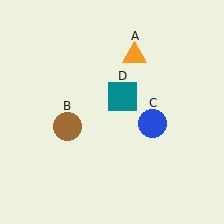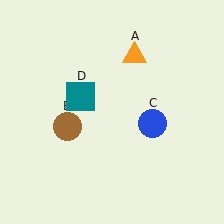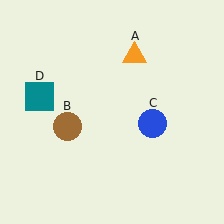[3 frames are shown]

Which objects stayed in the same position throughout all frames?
Orange triangle (object A) and brown circle (object B) and blue circle (object C) remained stationary.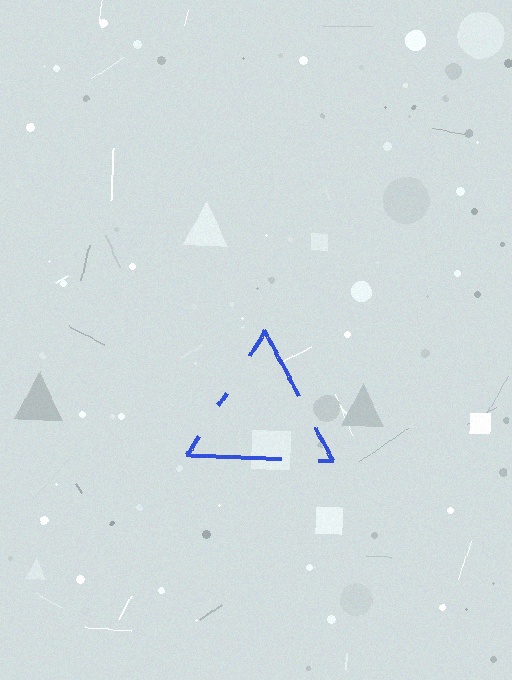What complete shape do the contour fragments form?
The contour fragments form a triangle.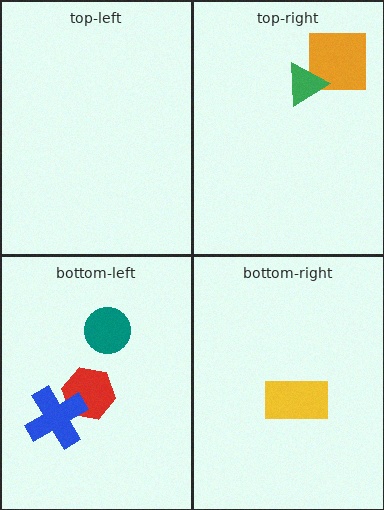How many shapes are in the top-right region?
2.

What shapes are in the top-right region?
The orange square, the green triangle.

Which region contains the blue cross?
The bottom-left region.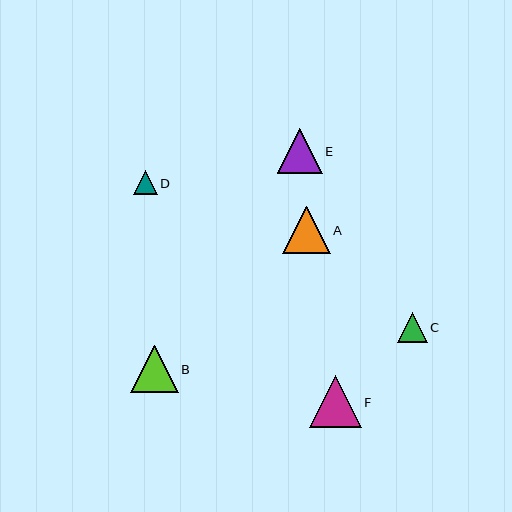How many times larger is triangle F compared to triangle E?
Triangle F is approximately 1.2 times the size of triangle E.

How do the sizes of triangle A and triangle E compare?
Triangle A and triangle E are approximately the same size.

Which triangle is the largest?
Triangle F is the largest with a size of approximately 52 pixels.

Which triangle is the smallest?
Triangle D is the smallest with a size of approximately 24 pixels.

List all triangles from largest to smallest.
From largest to smallest: F, B, A, E, C, D.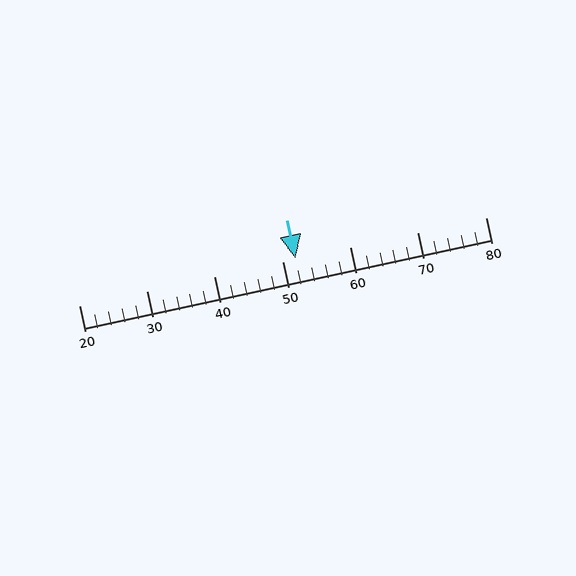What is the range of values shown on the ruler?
The ruler shows values from 20 to 80.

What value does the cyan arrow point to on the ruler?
The cyan arrow points to approximately 52.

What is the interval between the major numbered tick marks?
The major tick marks are spaced 10 units apart.